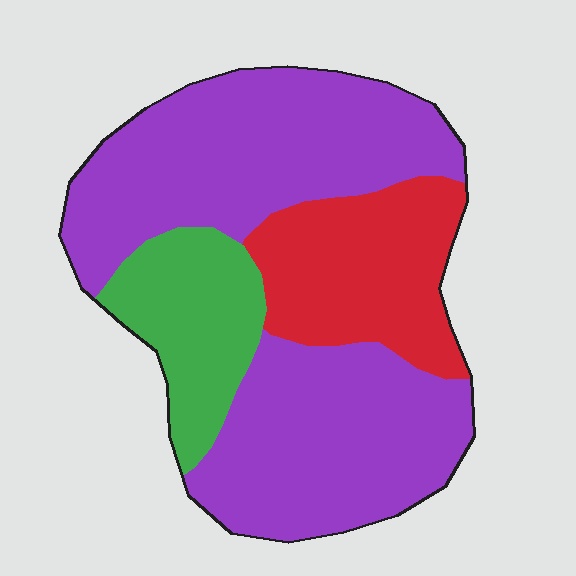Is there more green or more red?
Red.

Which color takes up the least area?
Green, at roughly 15%.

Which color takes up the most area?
Purple, at roughly 65%.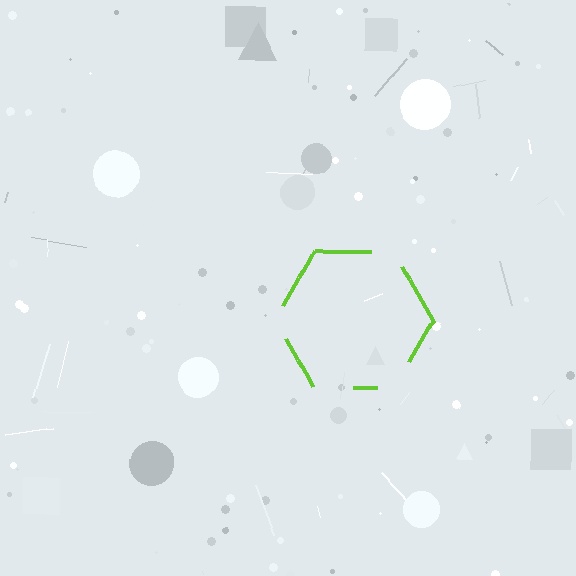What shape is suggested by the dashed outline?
The dashed outline suggests a hexagon.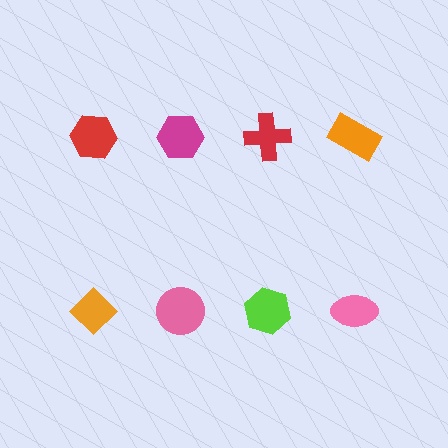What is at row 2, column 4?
A pink ellipse.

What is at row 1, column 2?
A magenta hexagon.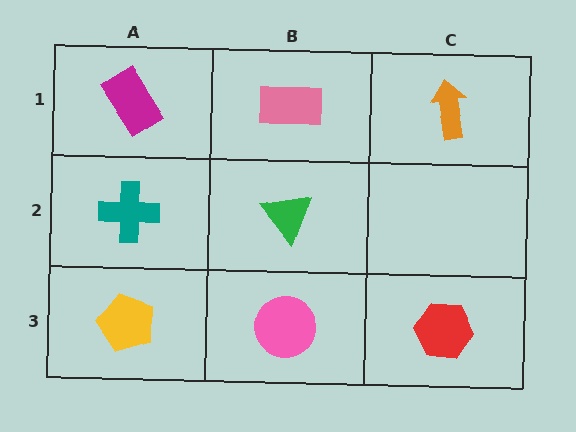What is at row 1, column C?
An orange arrow.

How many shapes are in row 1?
3 shapes.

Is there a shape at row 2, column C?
No, that cell is empty.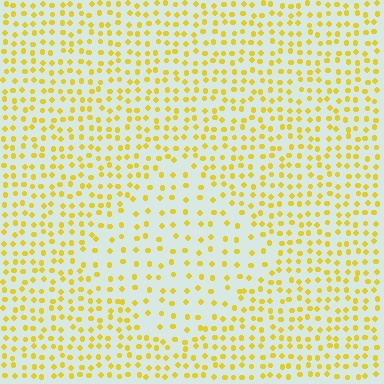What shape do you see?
I see a diamond.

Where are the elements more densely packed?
The elements are more densely packed outside the diamond boundary.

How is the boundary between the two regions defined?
The boundary is defined by a change in element density (approximately 1.8x ratio). All elements are the same color, size, and shape.